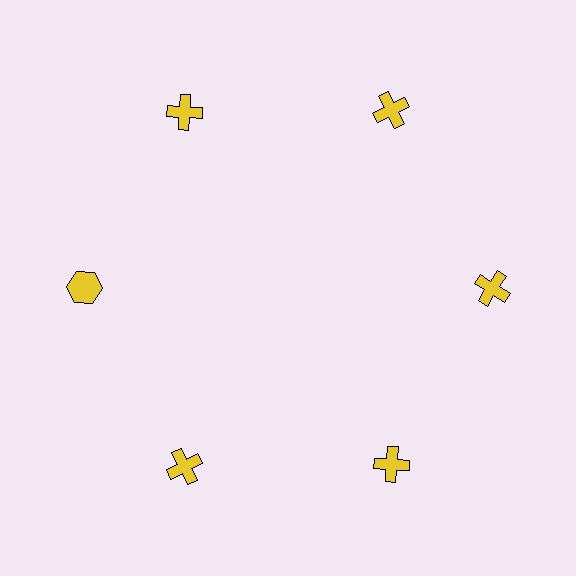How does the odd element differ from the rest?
It has a different shape: hexagon instead of cross.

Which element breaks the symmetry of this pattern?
The yellow hexagon at roughly the 9 o'clock position breaks the symmetry. All other shapes are yellow crosses.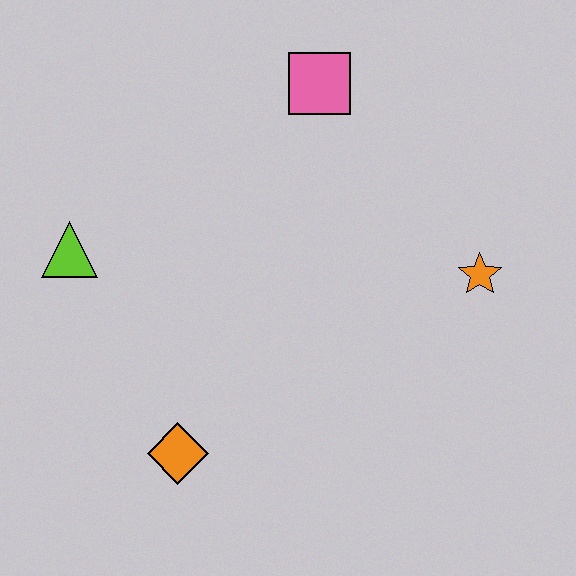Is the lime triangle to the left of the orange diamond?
Yes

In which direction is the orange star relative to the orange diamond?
The orange star is to the right of the orange diamond.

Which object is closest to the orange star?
The pink square is closest to the orange star.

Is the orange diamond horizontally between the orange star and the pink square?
No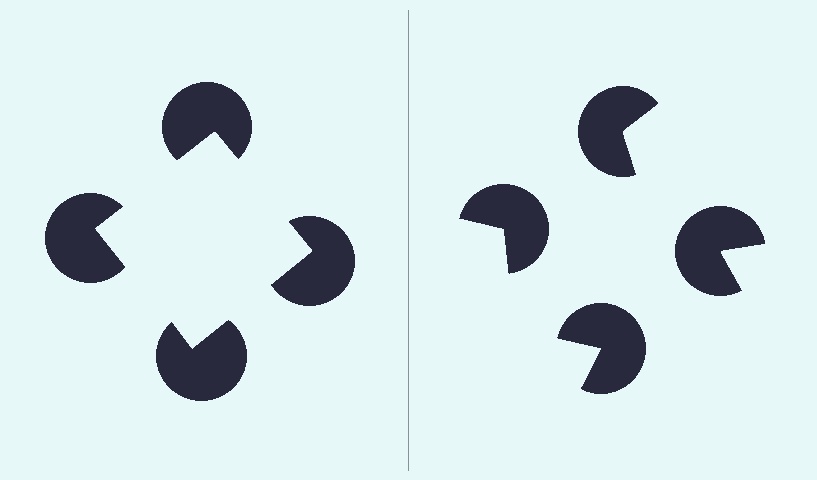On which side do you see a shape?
An illusory square appears on the left side. On the right side the wedge cuts are rotated, so no coherent shape forms.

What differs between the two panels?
The pac-man discs are positioned identically on both sides; only the wedge orientations differ. On the left they align to a square; on the right they are misaligned.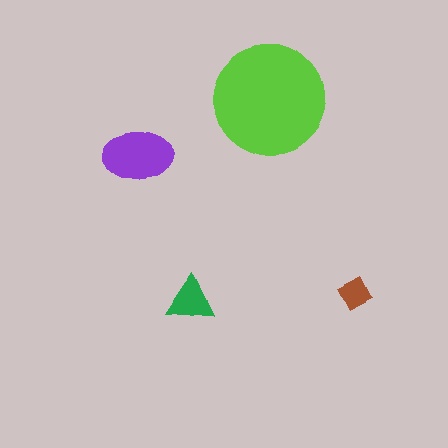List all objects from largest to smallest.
The lime circle, the purple ellipse, the green triangle, the brown diamond.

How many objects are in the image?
There are 4 objects in the image.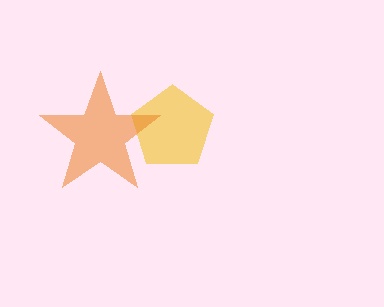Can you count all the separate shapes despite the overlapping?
Yes, there are 2 separate shapes.